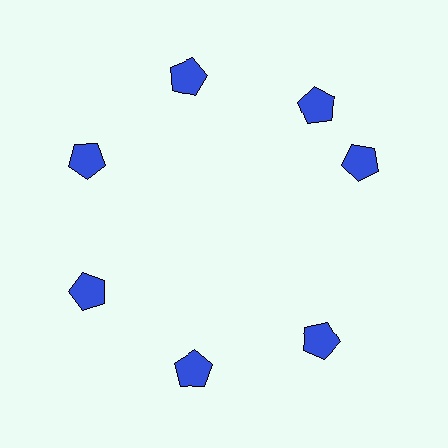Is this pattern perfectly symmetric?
No. The 7 blue pentagons are arranged in a ring, but one element near the 3 o'clock position is rotated out of alignment along the ring, breaking the 7-fold rotational symmetry.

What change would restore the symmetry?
The symmetry would be restored by rotating it back into even spacing with its neighbors so that all 7 pentagons sit at equal angles and equal distance from the center.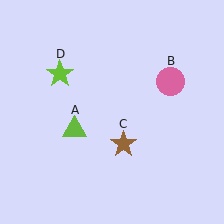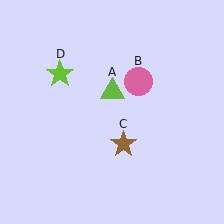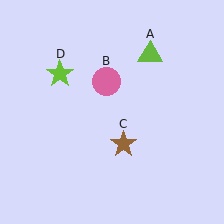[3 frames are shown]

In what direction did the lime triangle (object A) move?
The lime triangle (object A) moved up and to the right.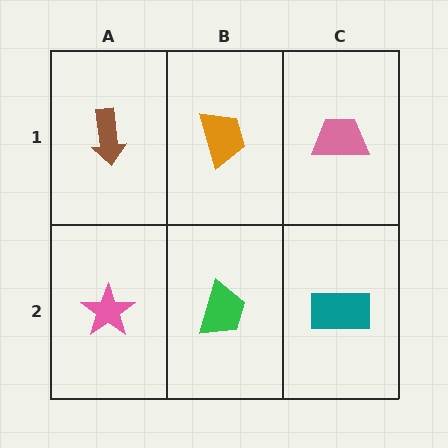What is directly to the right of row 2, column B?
A teal rectangle.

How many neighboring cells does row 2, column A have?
2.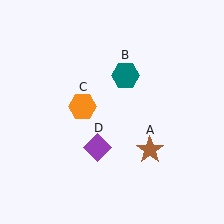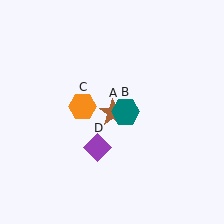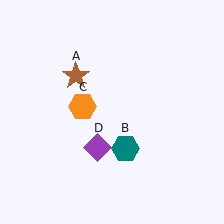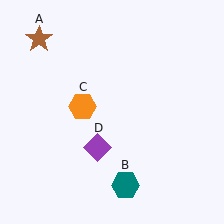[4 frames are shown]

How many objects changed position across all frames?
2 objects changed position: brown star (object A), teal hexagon (object B).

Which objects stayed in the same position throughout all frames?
Orange hexagon (object C) and purple diamond (object D) remained stationary.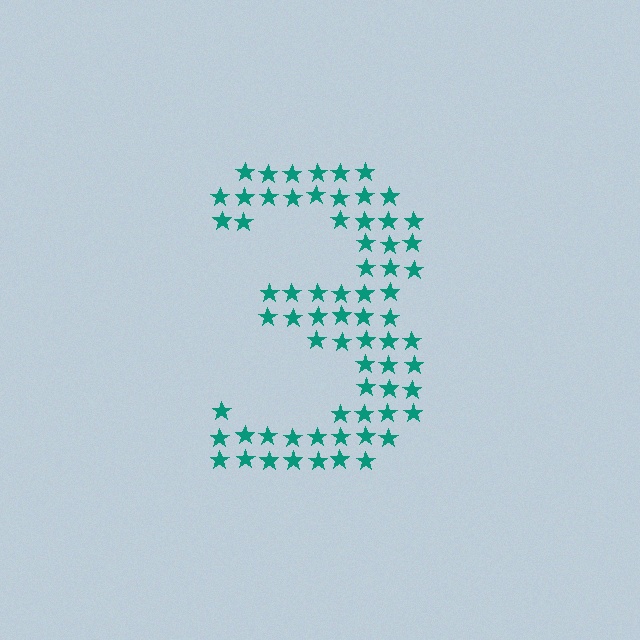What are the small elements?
The small elements are stars.